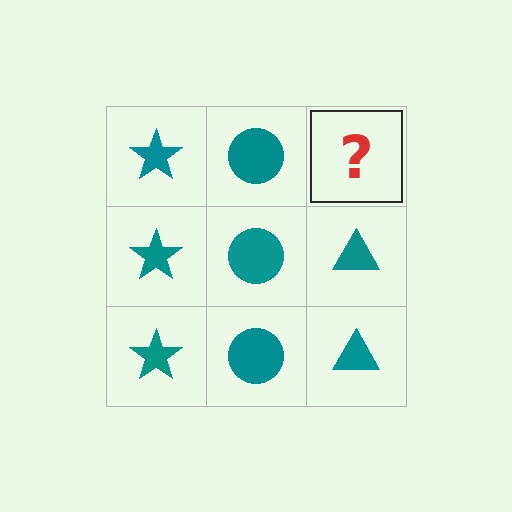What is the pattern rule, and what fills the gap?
The rule is that each column has a consistent shape. The gap should be filled with a teal triangle.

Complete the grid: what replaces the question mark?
The question mark should be replaced with a teal triangle.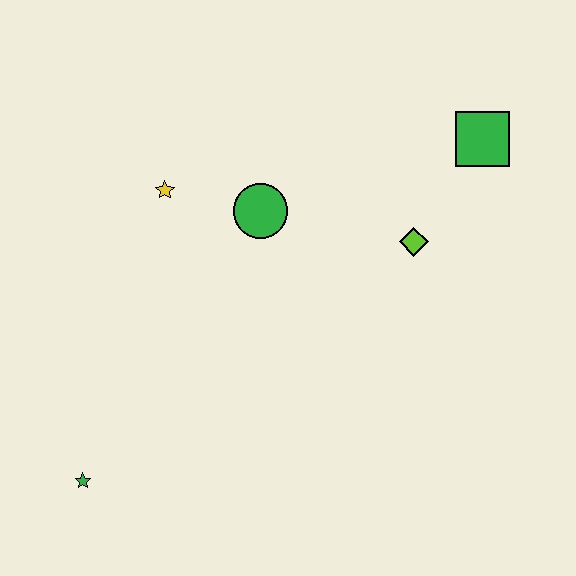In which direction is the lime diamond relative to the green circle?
The lime diamond is to the right of the green circle.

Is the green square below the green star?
No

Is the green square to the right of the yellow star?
Yes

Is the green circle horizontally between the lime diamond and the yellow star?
Yes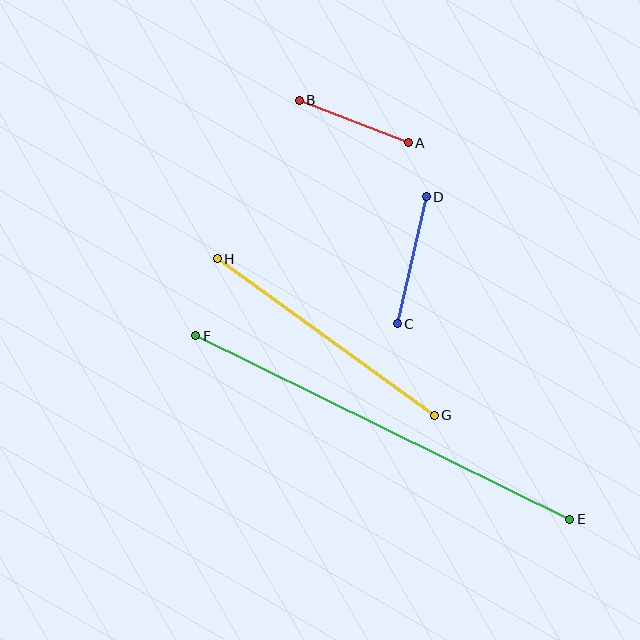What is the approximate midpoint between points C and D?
The midpoint is at approximately (412, 260) pixels.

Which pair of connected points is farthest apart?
Points E and F are farthest apart.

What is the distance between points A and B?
The distance is approximately 117 pixels.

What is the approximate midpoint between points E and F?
The midpoint is at approximately (383, 428) pixels.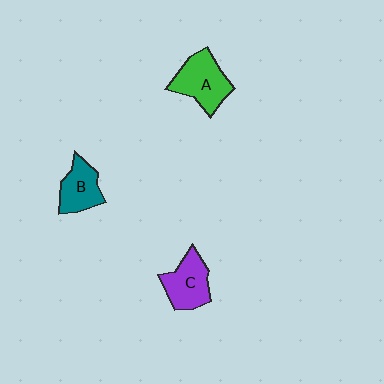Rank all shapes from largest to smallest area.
From largest to smallest: A (green), C (purple), B (teal).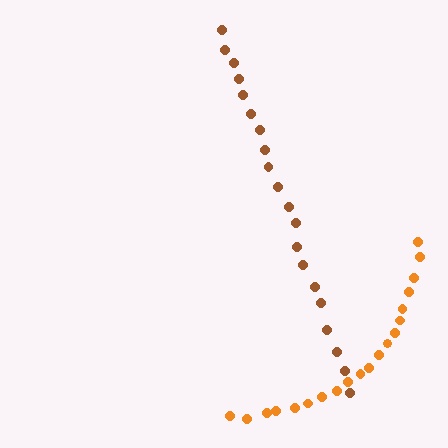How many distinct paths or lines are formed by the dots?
There are 2 distinct paths.